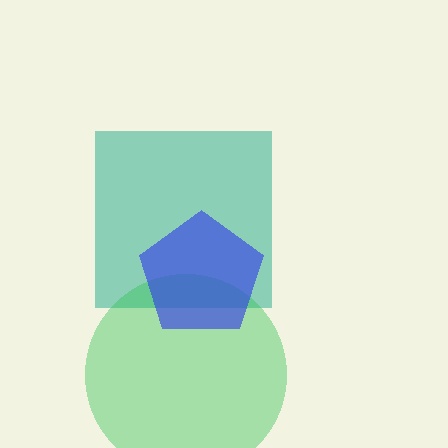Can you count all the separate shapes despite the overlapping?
Yes, there are 3 separate shapes.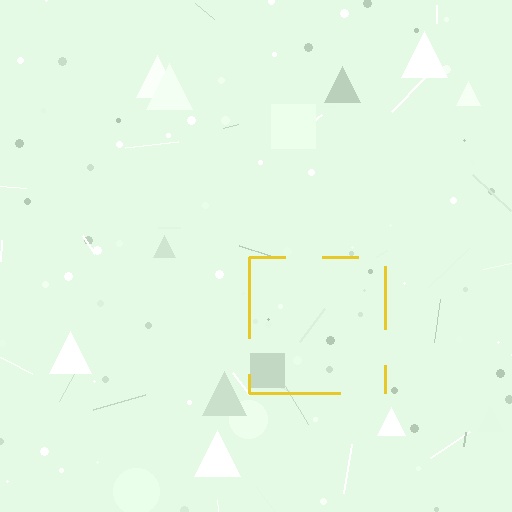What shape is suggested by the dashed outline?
The dashed outline suggests a square.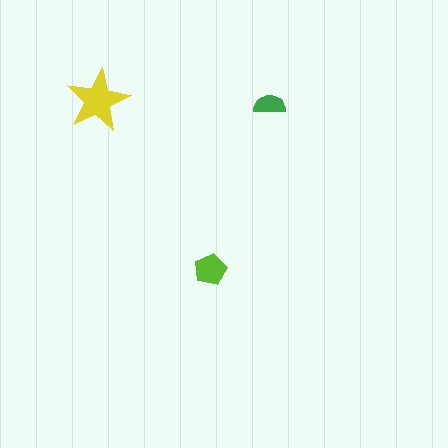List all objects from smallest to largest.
The green semicircle, the lime pentagon, the yellow star.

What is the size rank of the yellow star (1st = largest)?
1st.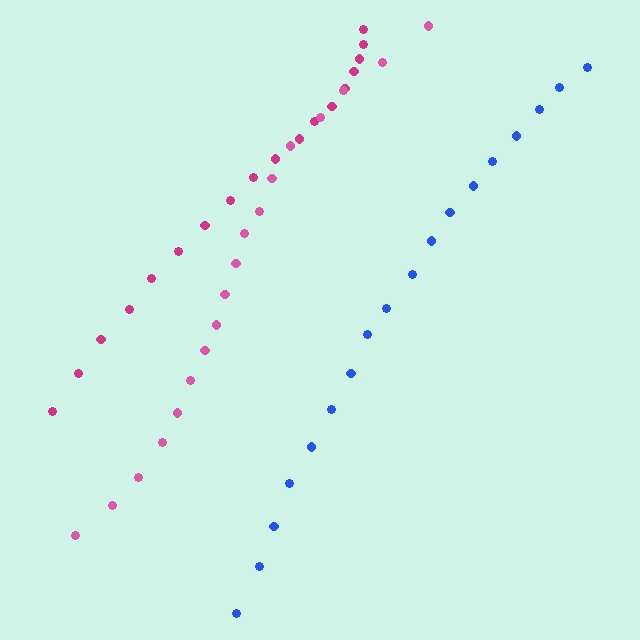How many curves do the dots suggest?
There are 3 distinct paths.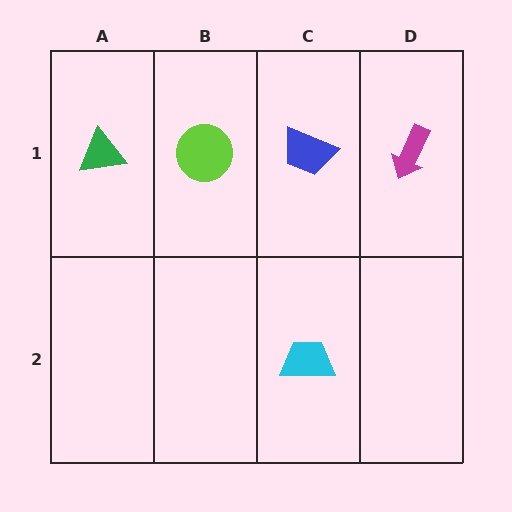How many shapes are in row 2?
1 shape.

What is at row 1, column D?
A magenta arrow.